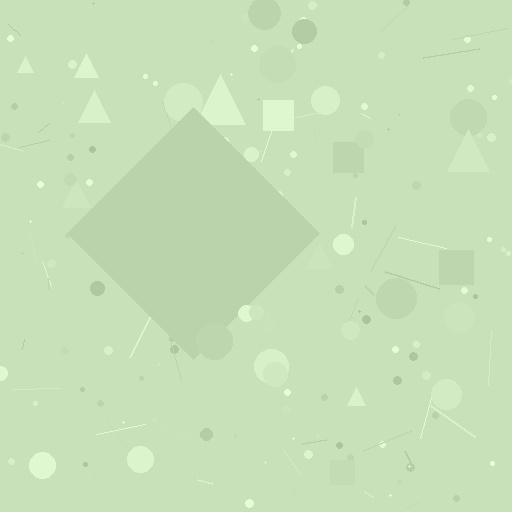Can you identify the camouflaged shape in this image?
The camouflaged shape is a diamond.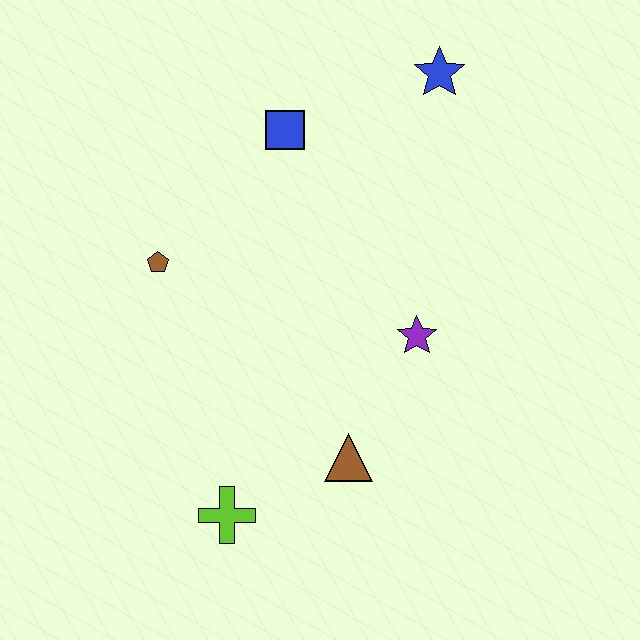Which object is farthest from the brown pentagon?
The blue star is farthest from the brown pentagon.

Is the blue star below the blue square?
No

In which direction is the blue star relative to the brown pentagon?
The blue star is to the right of the brown pentagon.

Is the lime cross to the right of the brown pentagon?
Yes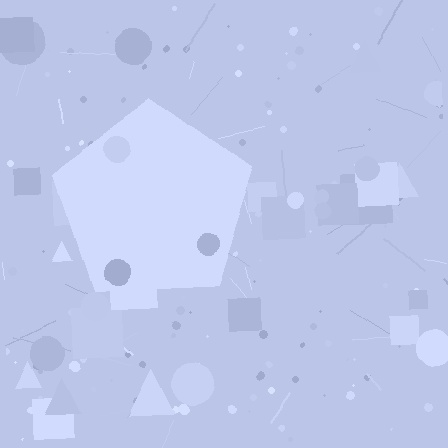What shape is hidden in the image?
A pentagon is hidden in the image.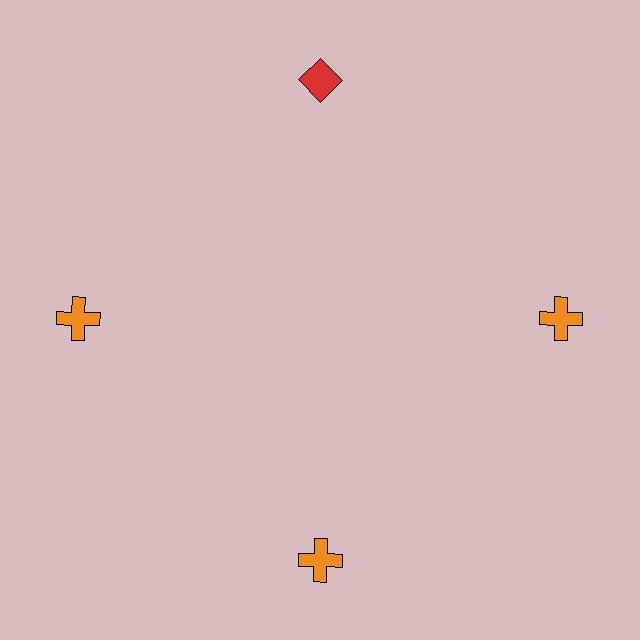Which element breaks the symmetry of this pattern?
The red diamond at roughly the 12 o'clock position breaks the symmetry. All other shapes are orange crosses.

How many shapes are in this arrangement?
There are 4 shapes arranged in a ring pattern.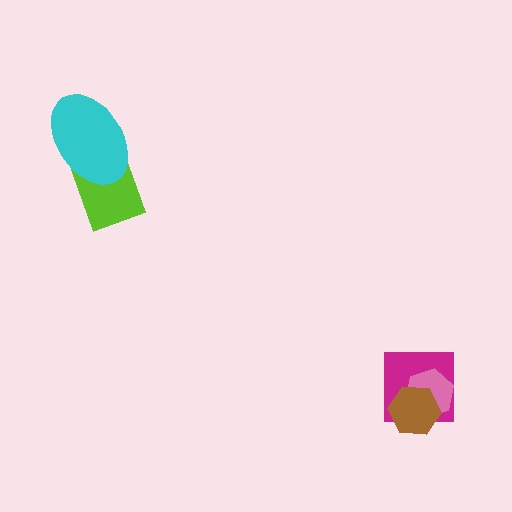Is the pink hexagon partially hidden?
Yes, it is partially covered by another shape.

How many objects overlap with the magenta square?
2 objects overlap with the magenta square.